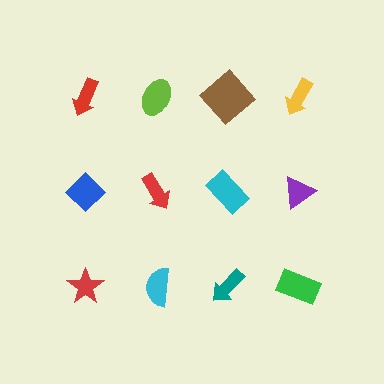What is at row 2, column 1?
A blue diamond.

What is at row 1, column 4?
A yellow arrow.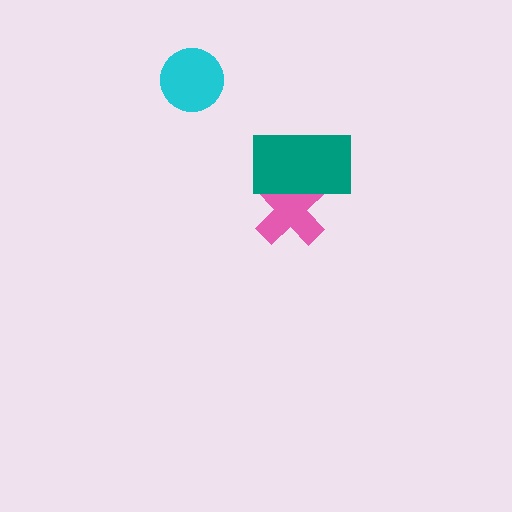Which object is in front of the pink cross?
The teal rectangle is in front of the pink cross.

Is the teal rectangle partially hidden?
No, no other shape covers it.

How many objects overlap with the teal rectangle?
1 object overlaps with the teal rectangle.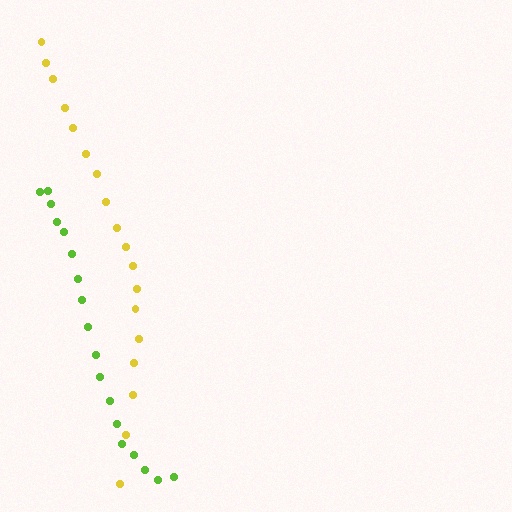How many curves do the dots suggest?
There are 2 distinct paths.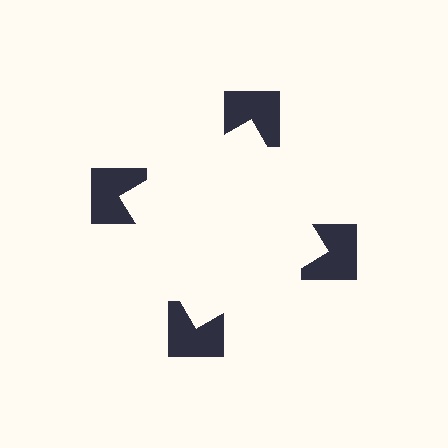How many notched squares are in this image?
There are 4 — one at each vertex of the illusory square.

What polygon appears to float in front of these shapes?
An illusory square — its edges are inferred from the aligned wedge cuts in the notched squares, not physically drawn.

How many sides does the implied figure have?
4 sides.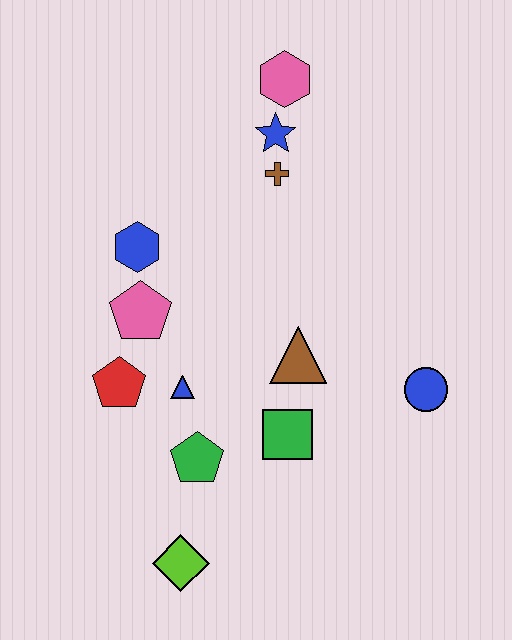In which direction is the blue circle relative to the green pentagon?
The blue circle is to the right of the green pentagon.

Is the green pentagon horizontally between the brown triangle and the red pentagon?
Yes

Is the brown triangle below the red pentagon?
No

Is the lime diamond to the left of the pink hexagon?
Yes